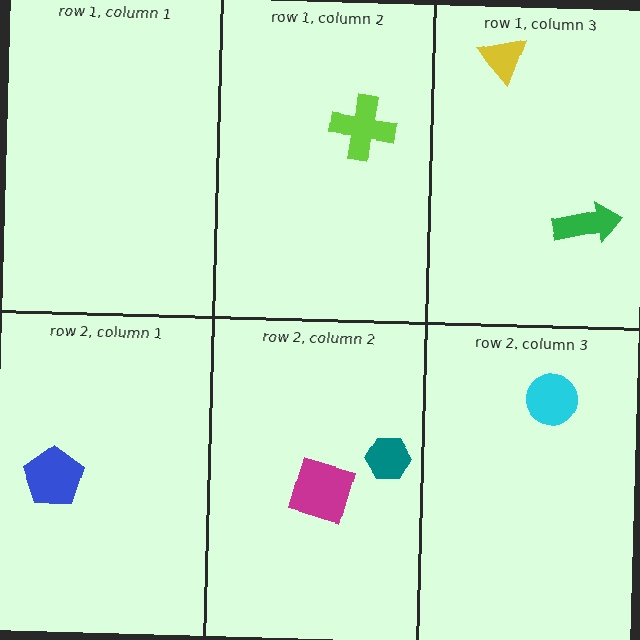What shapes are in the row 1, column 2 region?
The lime cross.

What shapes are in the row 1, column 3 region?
The green arrow, the yellow triangle.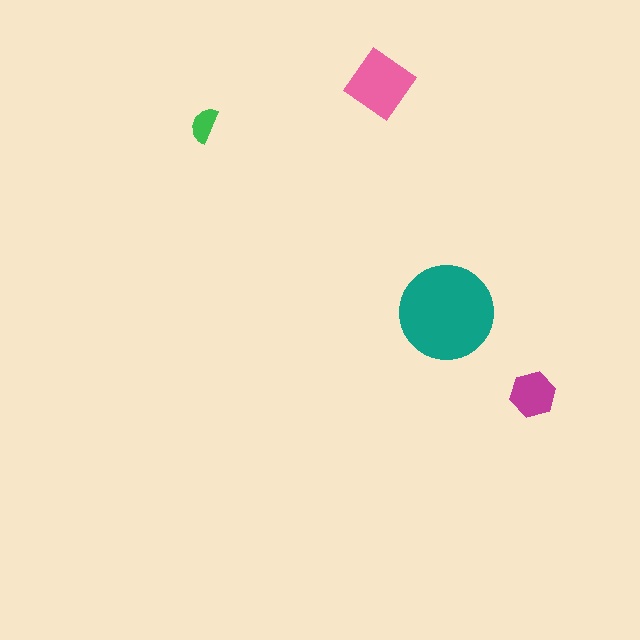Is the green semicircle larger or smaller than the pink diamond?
Smaller.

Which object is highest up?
The pink diamond is topmost.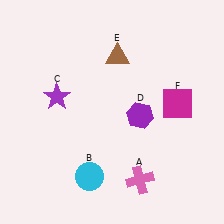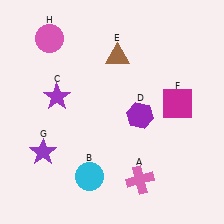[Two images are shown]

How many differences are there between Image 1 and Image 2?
There are 2 differences between the two images.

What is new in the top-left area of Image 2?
A pink circle (H) was added in the top-left area of Image 2.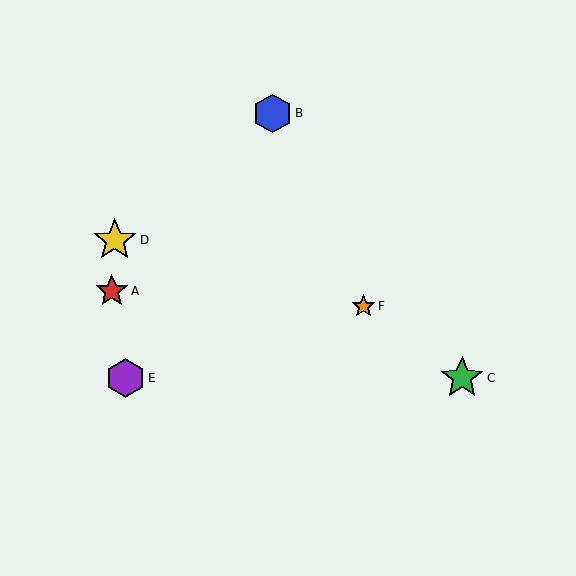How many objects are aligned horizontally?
2 objects (C, E) are aligned horizontally.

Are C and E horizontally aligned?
Yes, both are at y≈378.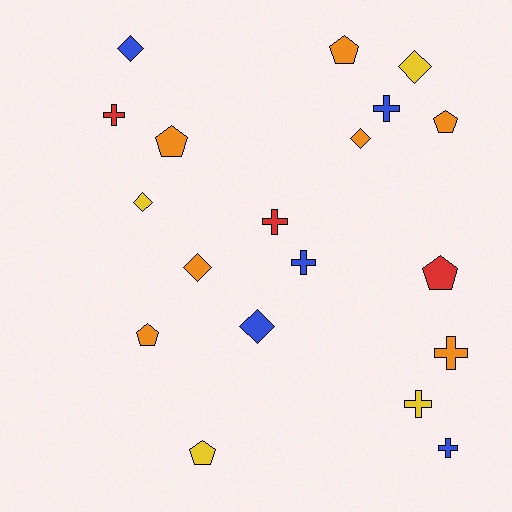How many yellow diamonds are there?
There are 2 yellow diamonds.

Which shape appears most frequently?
Cross, with 7 objects.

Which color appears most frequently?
Orange, with 7 objects.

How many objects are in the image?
There are 19 objects.